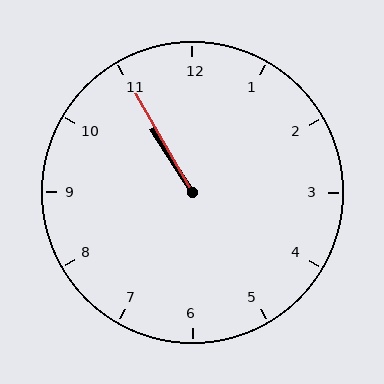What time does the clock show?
10:55.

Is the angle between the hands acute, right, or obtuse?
It is acute.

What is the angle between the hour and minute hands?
Approximately 2 degrees.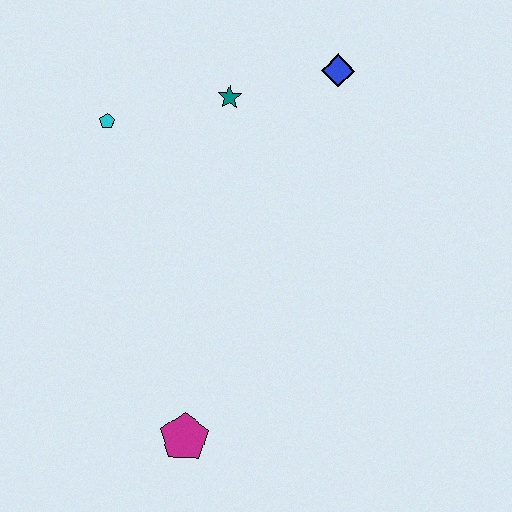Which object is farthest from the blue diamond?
The magenta pentagon is farthest from the blue diamond.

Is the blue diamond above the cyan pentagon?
Yes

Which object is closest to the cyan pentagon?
The teal star is closest to the cyan pentagon.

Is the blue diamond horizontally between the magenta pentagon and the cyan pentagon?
No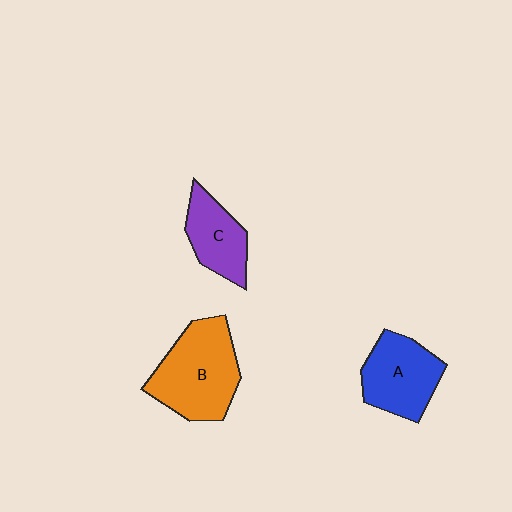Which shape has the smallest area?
Shape C (purple).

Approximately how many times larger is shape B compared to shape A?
Approximately 1.3 times.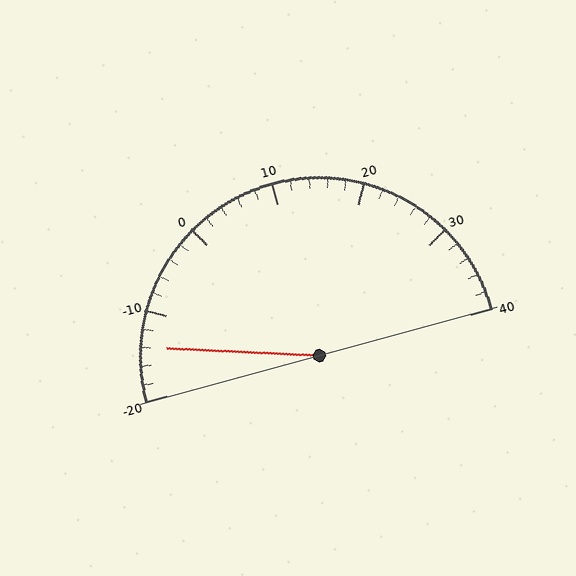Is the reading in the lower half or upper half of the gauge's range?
The reading is in the lower half of the range (-20 to 40).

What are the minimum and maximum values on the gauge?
The gauge ranges from -20 to 40.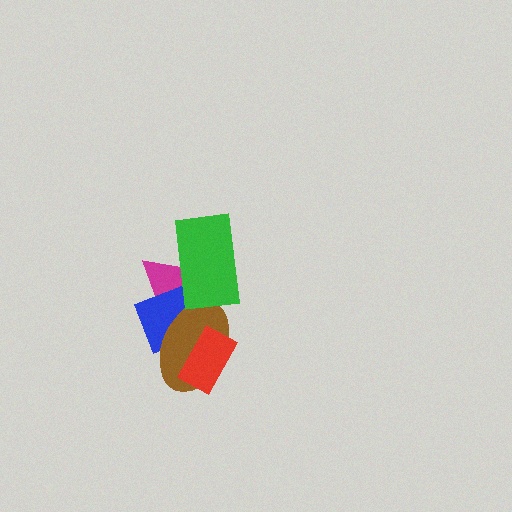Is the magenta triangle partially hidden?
Yes, it is partially covered by another shape.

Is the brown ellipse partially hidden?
Yes, it is partially covered by another shape.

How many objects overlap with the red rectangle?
2 objects overlap with the red rectangle.